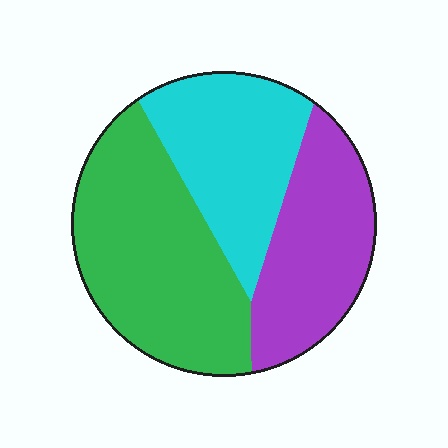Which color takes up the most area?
Green, at roughly 40%.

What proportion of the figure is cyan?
Cyan covers around 30% of the figure.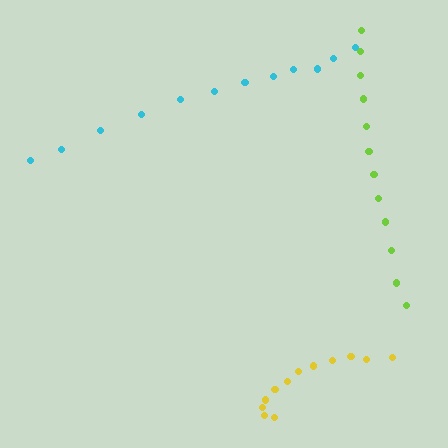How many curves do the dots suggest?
There are 3 distinct paths.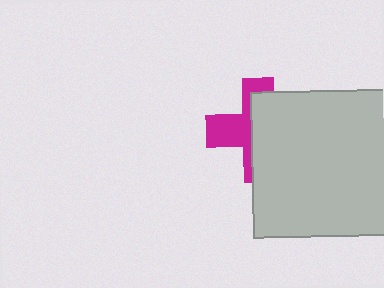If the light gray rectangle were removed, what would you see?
You would see the complete magenta cross.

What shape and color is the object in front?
The object in front is a light gray rectangle.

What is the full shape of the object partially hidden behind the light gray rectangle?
The partially hidden object is a magenta cross.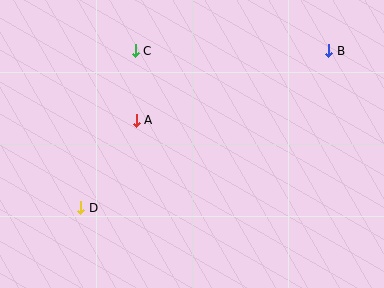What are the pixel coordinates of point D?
Point D is at (81, 208).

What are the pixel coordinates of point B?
Point B is at (329, 51).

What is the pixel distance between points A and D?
The distance between A and D is 104 pixels.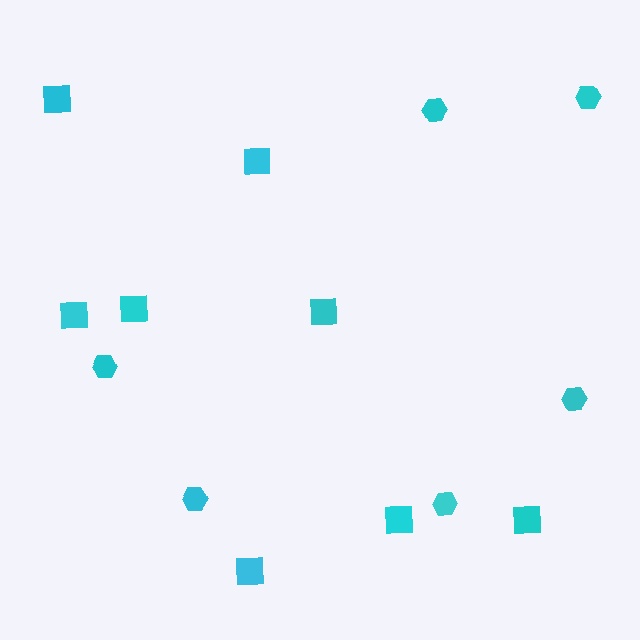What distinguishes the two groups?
There are 2 groups: one group of hexagons (6) and one group of squares (8).